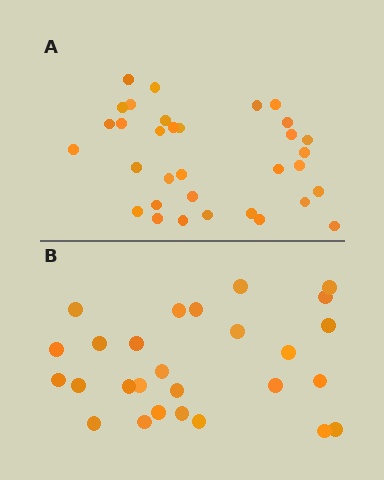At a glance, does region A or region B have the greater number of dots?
Region A (the top region) has more dots.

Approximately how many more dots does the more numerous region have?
Region A has about 6 more dots than region B.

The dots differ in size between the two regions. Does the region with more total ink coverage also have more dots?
No. Region B has more total ink coverage because its dots are larger, but region A actually contains more individual dots. Total area can be misleading — the number of items is what matters here.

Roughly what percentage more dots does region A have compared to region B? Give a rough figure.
About 20% more.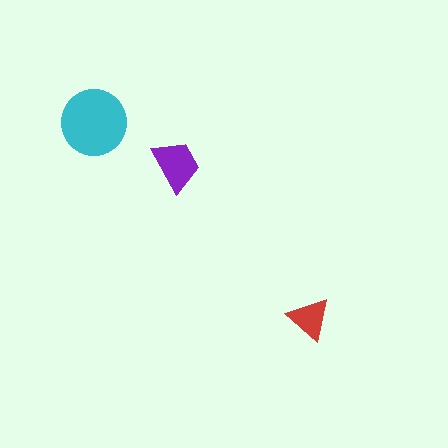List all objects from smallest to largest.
The red triangle, the purple trapezoid, the cyan circle.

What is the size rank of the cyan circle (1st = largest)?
1st.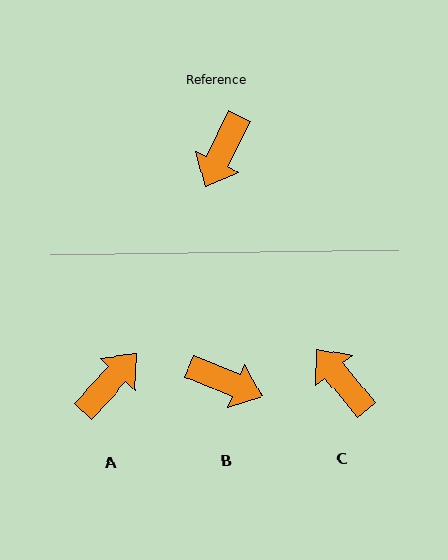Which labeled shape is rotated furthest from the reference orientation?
A, about 163 degrees away.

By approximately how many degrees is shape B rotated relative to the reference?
Approximately 94 degrees counter-clockwise.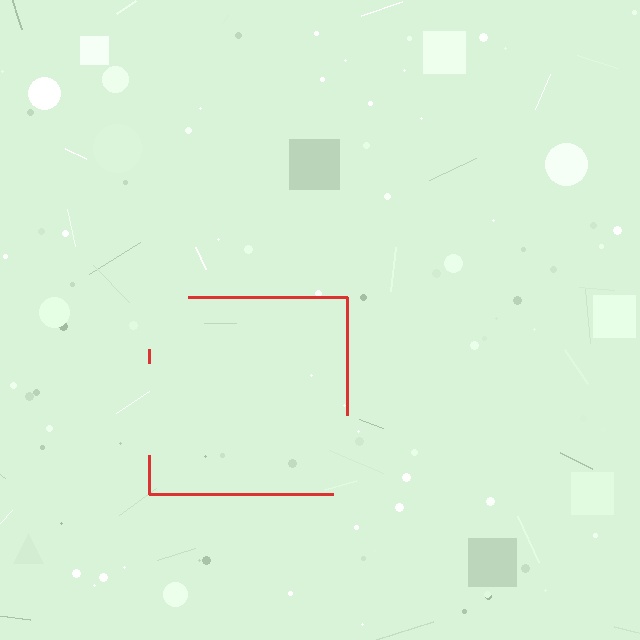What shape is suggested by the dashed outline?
The dashed outline suggests a square.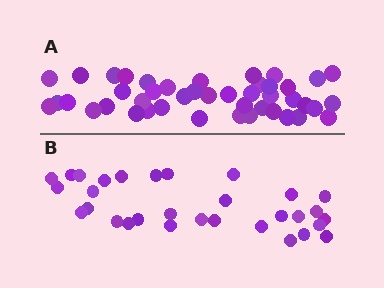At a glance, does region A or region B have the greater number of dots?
Region A (the top region) has more dots.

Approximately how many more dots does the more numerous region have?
Region A has approximately 15 more dots than region B.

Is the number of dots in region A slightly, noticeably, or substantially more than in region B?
Region A has noticeably more, but not dramatically so. The ratio is roughly 1.4 to 1.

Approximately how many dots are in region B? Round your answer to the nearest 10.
About 30 dots. (The exact count is 31, which rounds to 30.)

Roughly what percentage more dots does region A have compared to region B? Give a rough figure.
About 40% more.